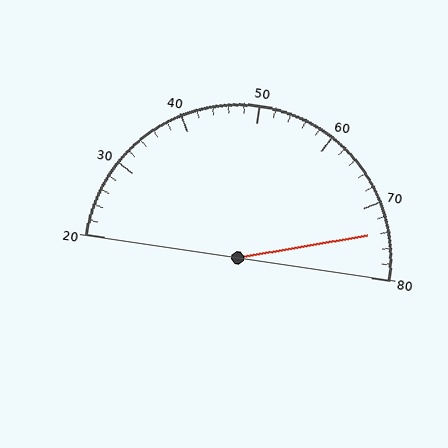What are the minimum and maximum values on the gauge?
The gauge ranges from 20 to 80.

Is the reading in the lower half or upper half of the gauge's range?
The reading is in the upper half of the range (20 to 80).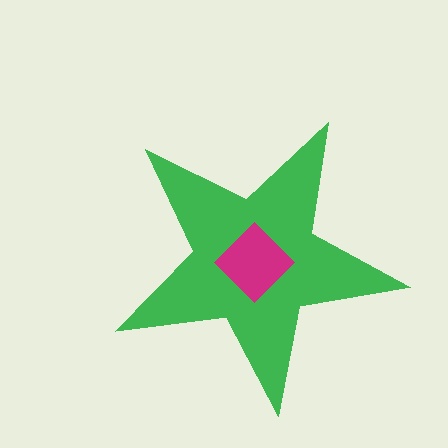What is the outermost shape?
The green star.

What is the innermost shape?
The magenta diamond.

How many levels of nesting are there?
2.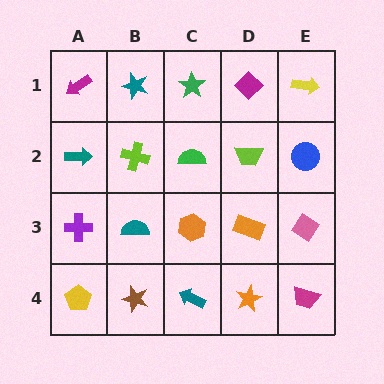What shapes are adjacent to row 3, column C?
A green semicircle (row 2, column C), a teal arrow (row 4, column C), a teal semicircle (row 3, column B), an orange rectangle (row 3, column D).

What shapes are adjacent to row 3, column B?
A lime cross (row 2, column B), a brown star (row 4, column B), a purple cross (row 3, column A), an orange hexagon (row 3, column C).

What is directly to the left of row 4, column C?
A brown star.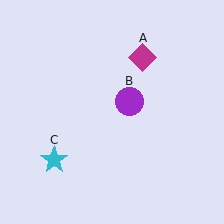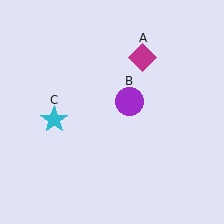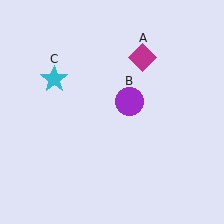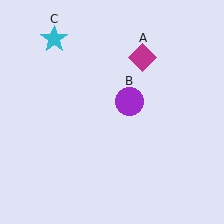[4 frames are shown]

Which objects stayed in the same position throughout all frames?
Magenta diamond (object A) and purple circle (object B) remained stationary.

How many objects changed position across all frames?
1 object changed position: cyan star (object C).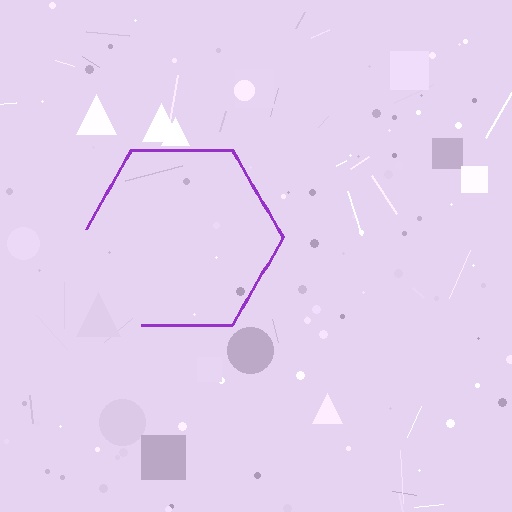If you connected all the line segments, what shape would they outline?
They would outline a hexagon.